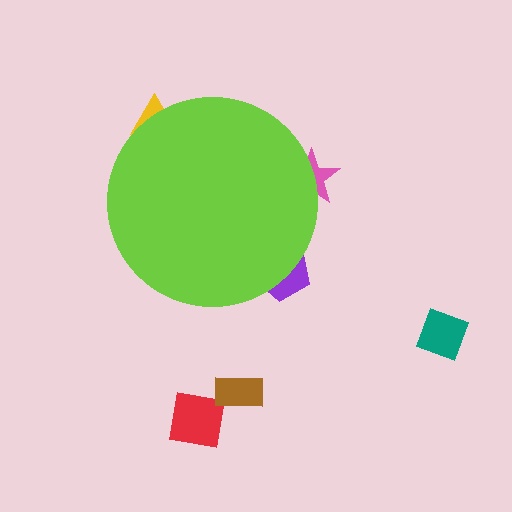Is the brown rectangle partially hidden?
No, the brown rectangle is fully visible.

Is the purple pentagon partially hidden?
Yes, the purple pentagon is partially hidden behind the lime circle.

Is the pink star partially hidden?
Yes, the pink star is partially hidden behind the lime circle.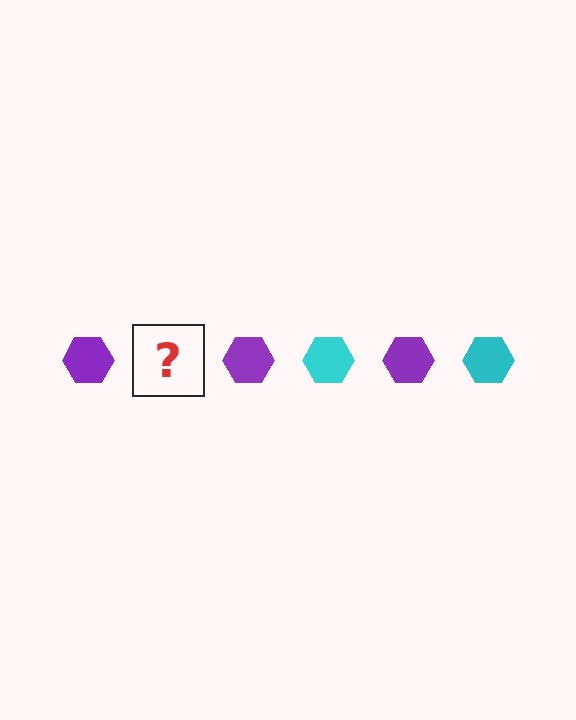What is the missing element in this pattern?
The missing element is a cyan hexagon.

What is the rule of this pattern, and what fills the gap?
The rule is that the pattern cycles through purple, cyan hexagons. The gap should be filled with a cyan hexagon.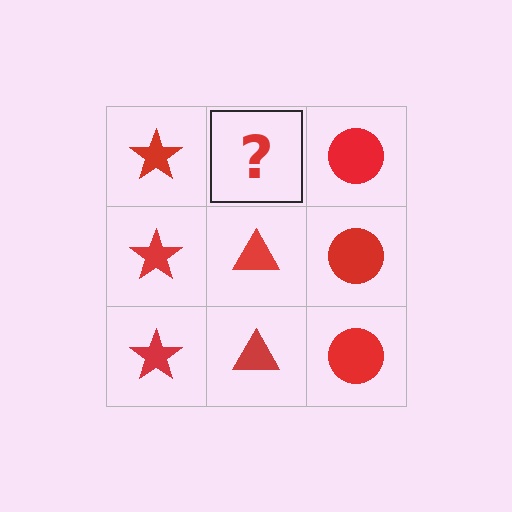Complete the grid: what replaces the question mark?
The question mark should be replaced with a red triangle.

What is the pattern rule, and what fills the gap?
The rule is that each column has a consistent shape. The gap should be filled with a red triangle.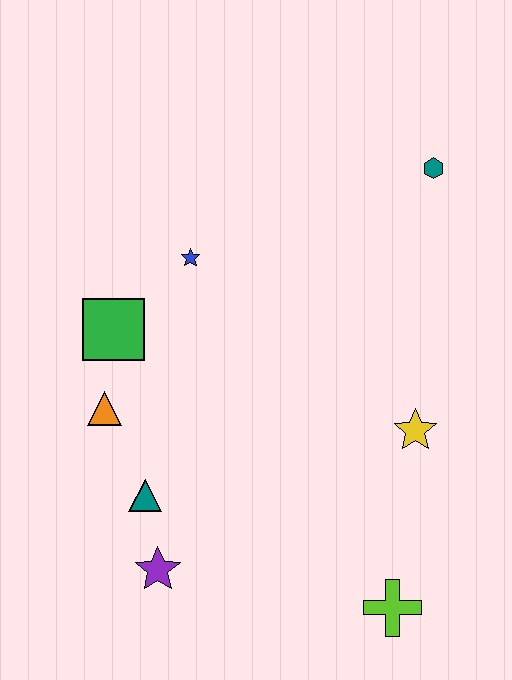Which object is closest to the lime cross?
The yellow star is closest to the lime cross.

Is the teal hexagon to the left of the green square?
No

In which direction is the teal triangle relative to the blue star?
The teal triangle is below the blue star.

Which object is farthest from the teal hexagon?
The purple star is farthest from the teal hexagon.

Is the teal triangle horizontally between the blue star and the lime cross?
No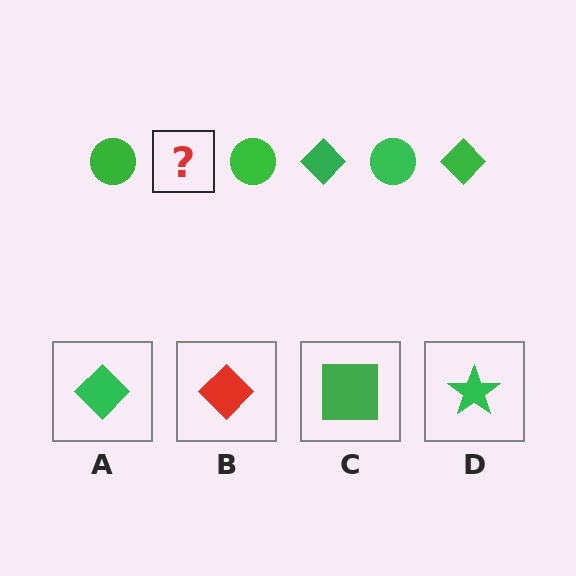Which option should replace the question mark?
Option A.